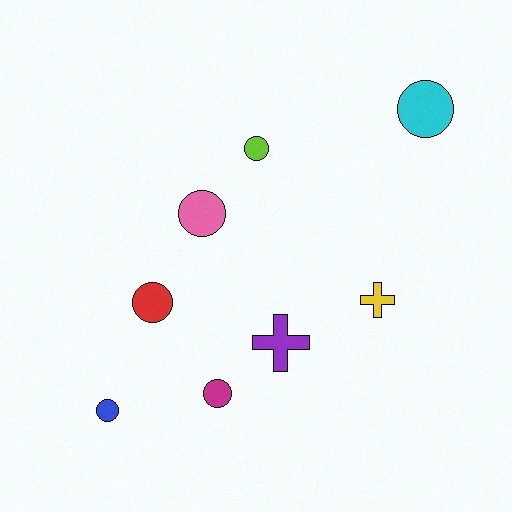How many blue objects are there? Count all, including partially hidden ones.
There is 1 blue object.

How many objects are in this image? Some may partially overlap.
There are 8 objects.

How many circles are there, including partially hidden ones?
There are 6 circles.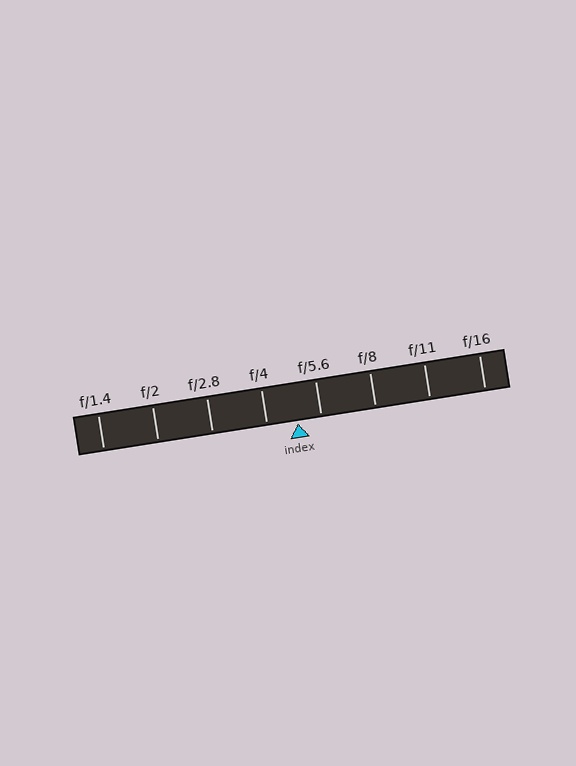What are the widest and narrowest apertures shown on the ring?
The widest aperture shown is f/1.4 and the narrowest is f/16.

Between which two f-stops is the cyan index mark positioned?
The index mark is between f/4 and f/5.6.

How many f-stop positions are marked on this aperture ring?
There are 8 f-stop positions marked.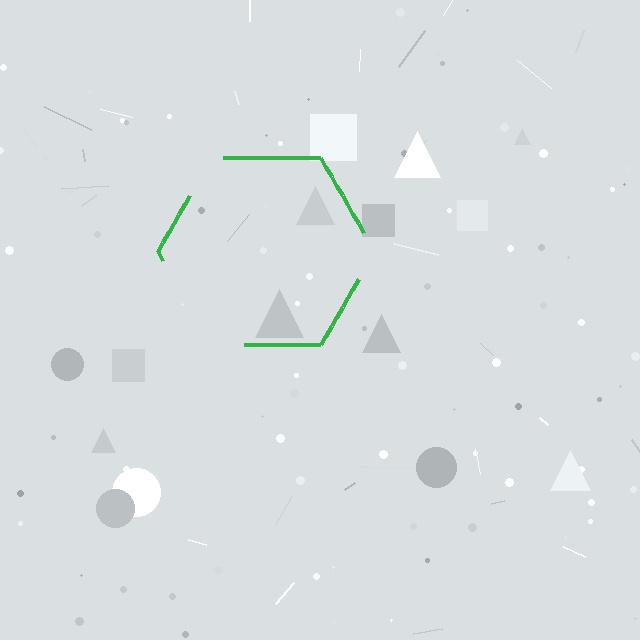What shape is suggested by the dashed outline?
The dashed outline suggests a hexagon.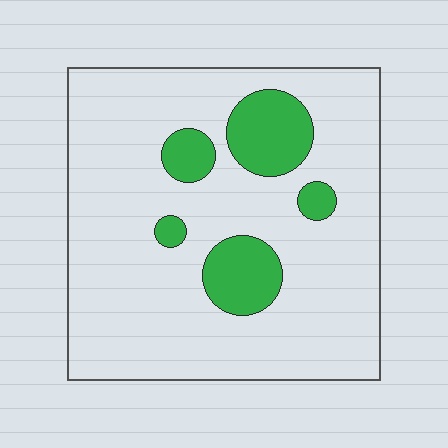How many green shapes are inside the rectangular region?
5.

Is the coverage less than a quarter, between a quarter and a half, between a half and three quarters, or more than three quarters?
Less than a quarter.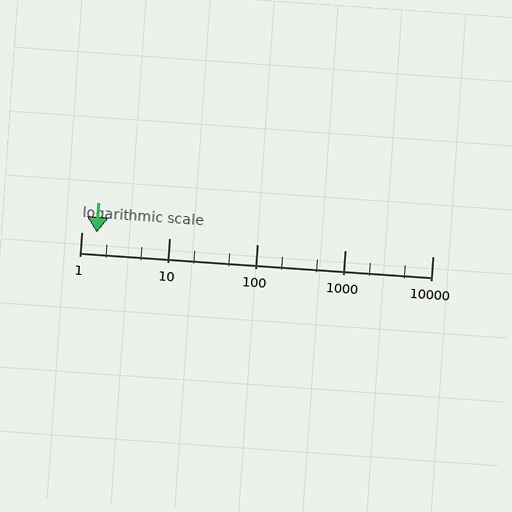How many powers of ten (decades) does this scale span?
The scale spans 4 decades, from 1 to 10000.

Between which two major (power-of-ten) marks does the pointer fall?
The pointer is between 1 and 10.